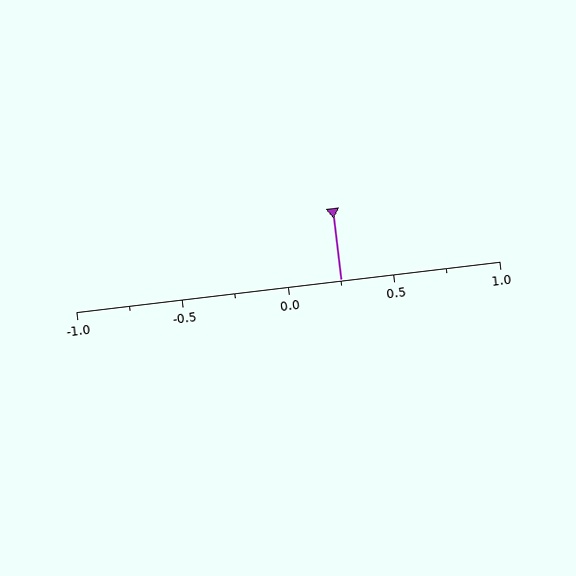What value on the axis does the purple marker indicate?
The marker indicates approximately 0.25.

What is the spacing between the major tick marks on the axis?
The major ticks are spaced 0.5 apart.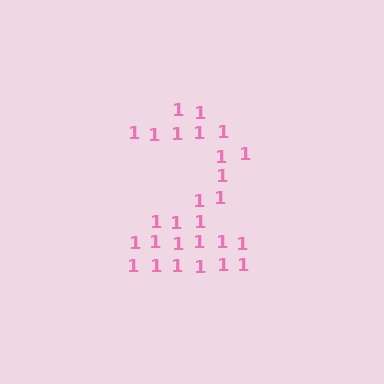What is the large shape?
The large shape is the digit 2.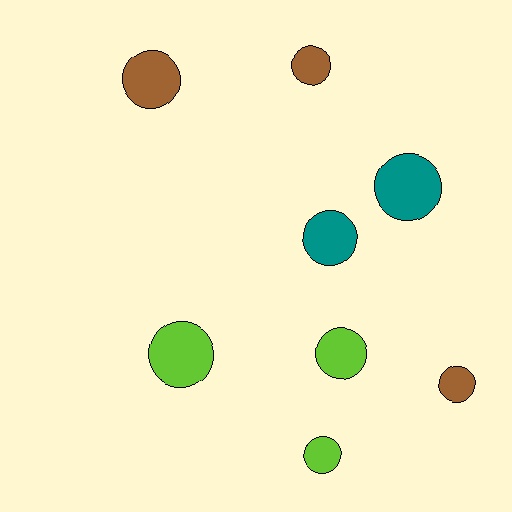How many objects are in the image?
There are 8 objects.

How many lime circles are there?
There are 3 lime circles.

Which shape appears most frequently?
Circle, with 8 objects.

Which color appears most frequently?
Brown, with 3 objects.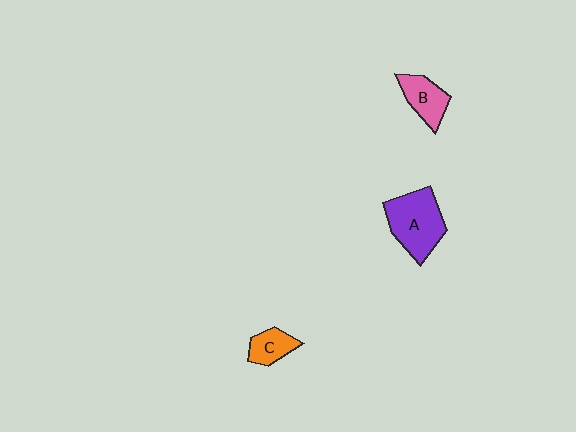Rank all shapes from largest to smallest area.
From largest to smallest: A (purple), B (pink), C (orange).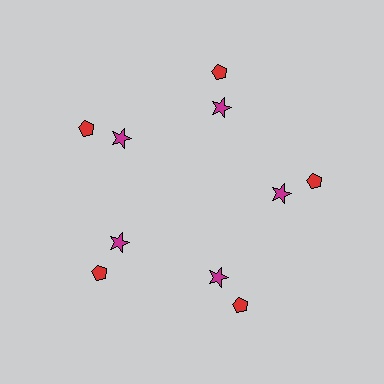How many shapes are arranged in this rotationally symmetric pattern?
There are 10 shapes, arranged in 5 groups of 2.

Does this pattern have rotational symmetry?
Yes, this pattern has 5-fold rotational symmetry. It looks the same after rotating 72 degrees around the center.